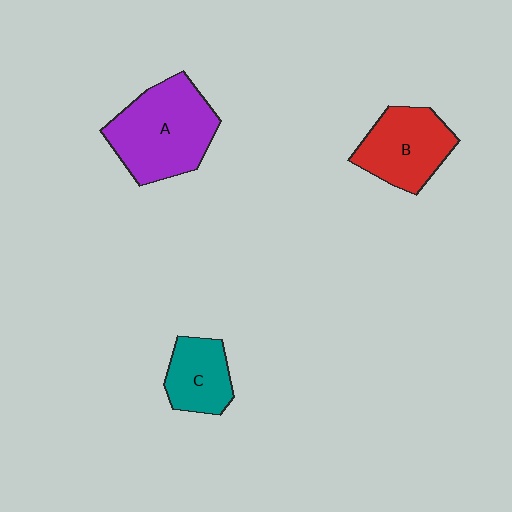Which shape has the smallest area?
Shape C (teal).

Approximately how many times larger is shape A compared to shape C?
Approximately 1.9 times.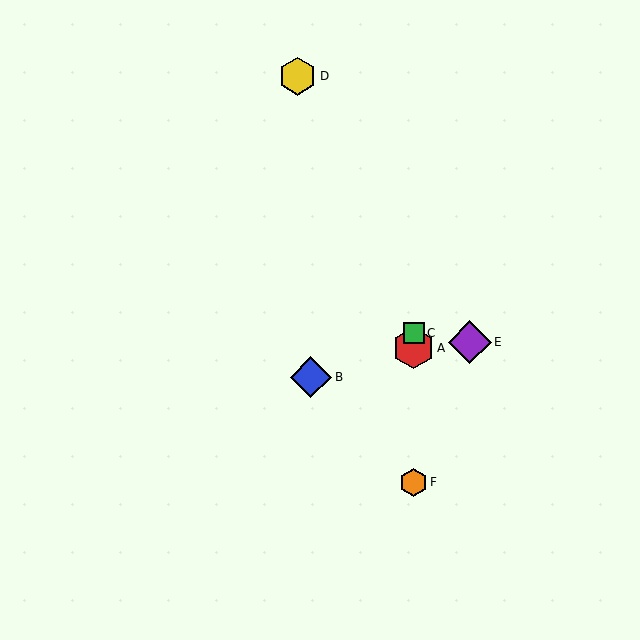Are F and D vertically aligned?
No, F is at x≈414 and D is at x≈298.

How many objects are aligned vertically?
3 objects (A, C, F) are aligned vertically.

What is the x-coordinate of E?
Object E is at x≈470.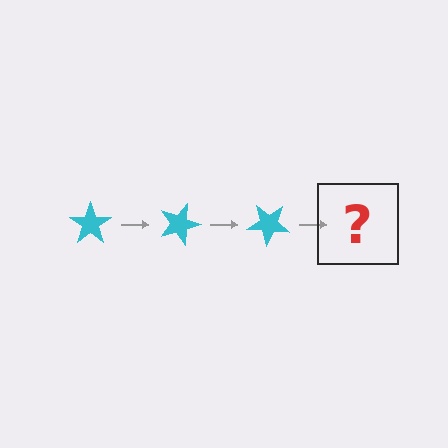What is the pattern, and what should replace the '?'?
The pattern is that the star rotates 20 degrees each step. The '?' should be a cyan star rotated 60 degrees.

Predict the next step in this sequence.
The next step is a cyan star rotated 60 degrees.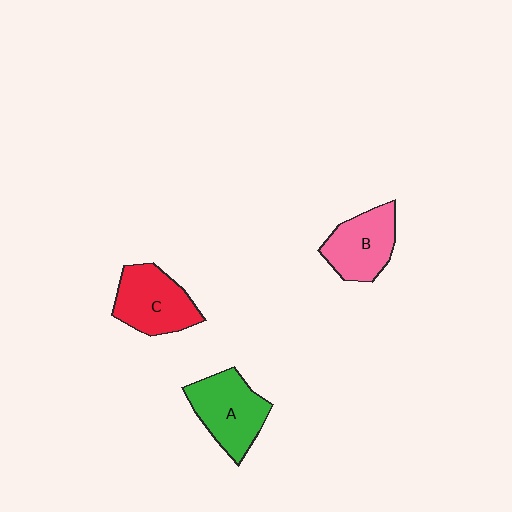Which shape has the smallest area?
Shape B (pink).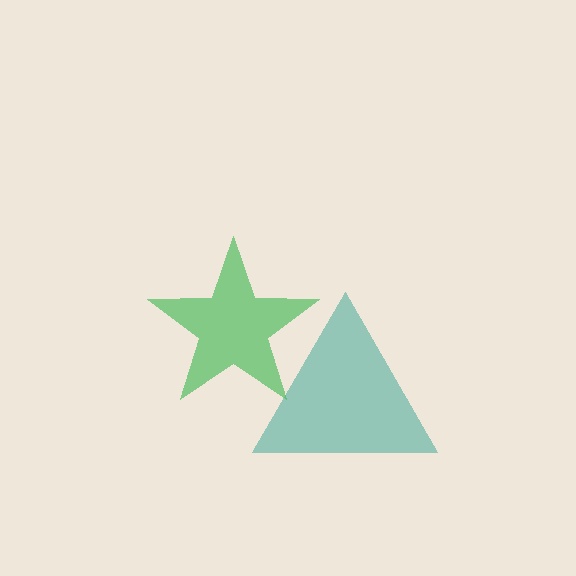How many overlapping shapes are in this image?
There are 2 overlapping shapes in the image.